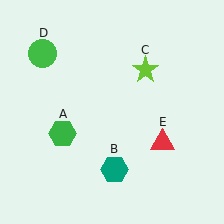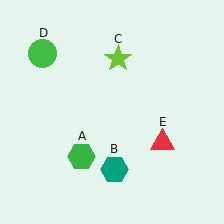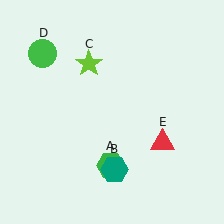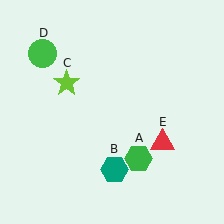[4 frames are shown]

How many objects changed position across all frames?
2 objects changed position: green hexagon (object A), lime star (object C).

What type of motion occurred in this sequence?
The green hexagon (object A), lime star (object C) rotated counterclockwise around the center of the scene.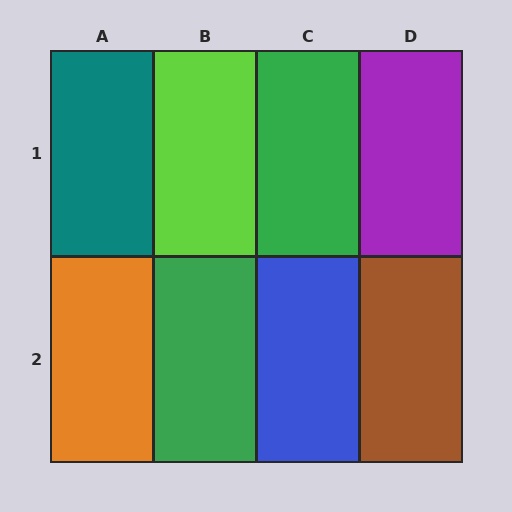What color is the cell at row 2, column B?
Green.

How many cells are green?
2 cells are green.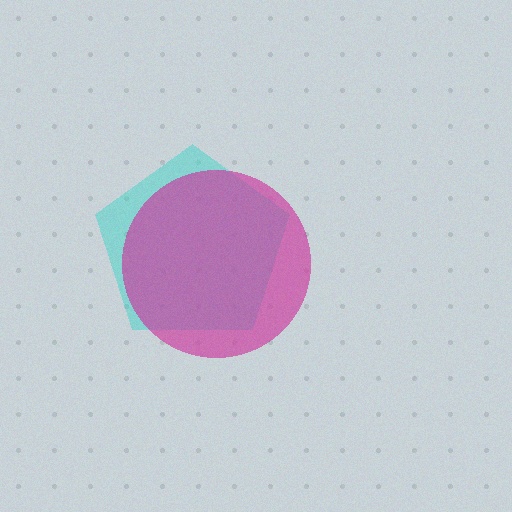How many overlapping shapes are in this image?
There are 2 overlapping shapes in the image.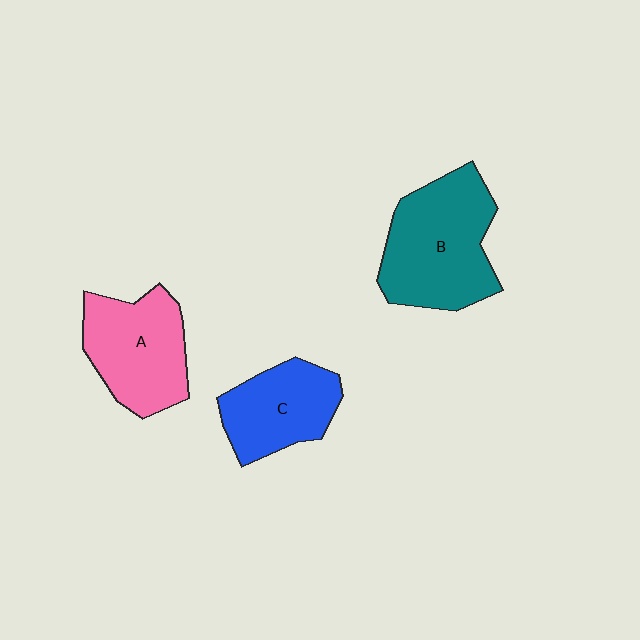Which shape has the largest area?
Shape B (teal).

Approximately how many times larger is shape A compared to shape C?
Approximately 1.2 times.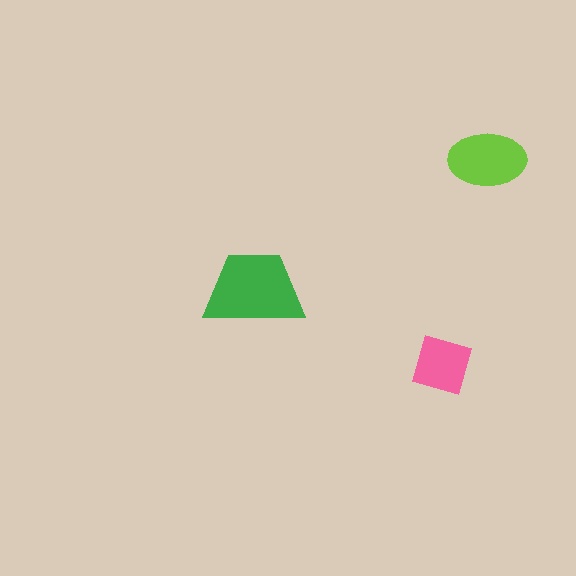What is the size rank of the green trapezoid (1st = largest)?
1st.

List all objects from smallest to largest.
The pink diamond, the lime ellipse, the green trapezoid.